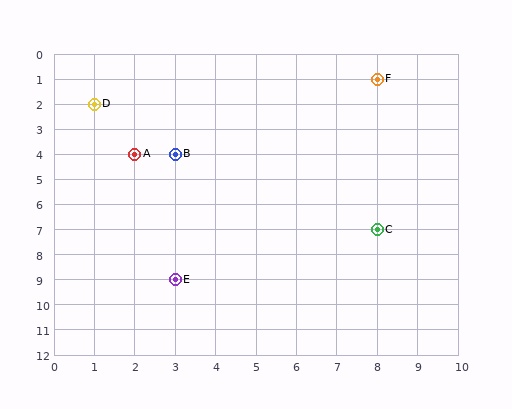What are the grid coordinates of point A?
Point A is at grid coordinates (2, 4).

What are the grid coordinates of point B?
Point B is at grid coordinates (3, 4).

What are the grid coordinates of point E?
Point E is at grid coordinates (3, 9).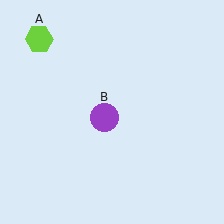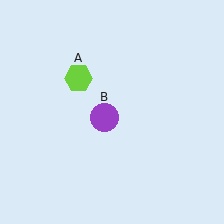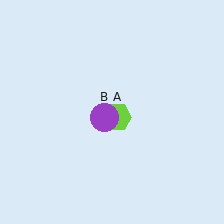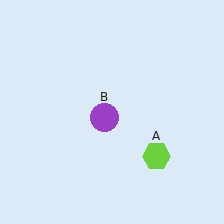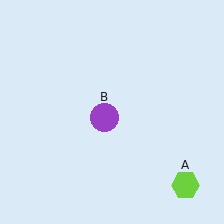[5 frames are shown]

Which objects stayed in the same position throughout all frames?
Purple circle (object B) remained stationary.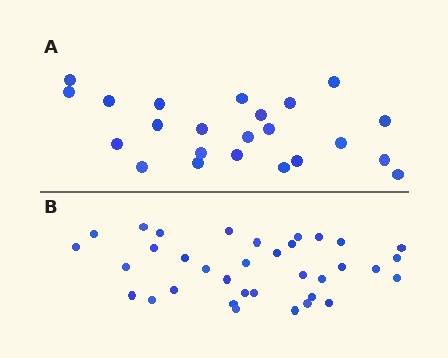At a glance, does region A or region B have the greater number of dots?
Region B (the bottom region) has more dots.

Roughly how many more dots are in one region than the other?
Region B has roughly 12 or so more dots than region A.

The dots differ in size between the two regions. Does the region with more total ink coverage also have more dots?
No. Region A has more total ink coverage because its dots are larger, but region B actually contains more individual dots. Total area can be misleading — the number of items is what matters here.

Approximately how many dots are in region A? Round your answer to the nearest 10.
About 20 dots. (The exact count is 23, which rounds to 20.)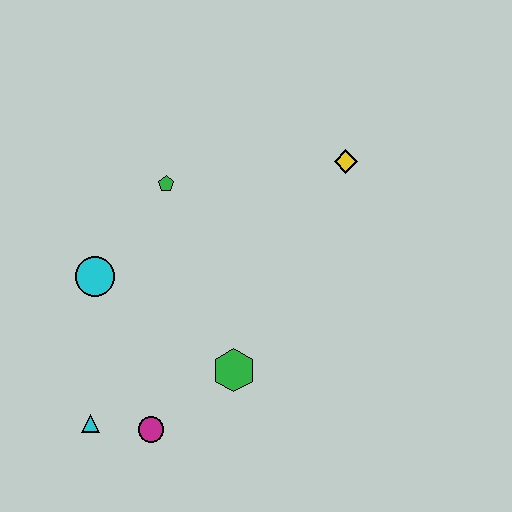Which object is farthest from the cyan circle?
The yellow diamond is farthest from the cyan circle.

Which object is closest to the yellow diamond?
The green pentagon is closest to the yellow diamond.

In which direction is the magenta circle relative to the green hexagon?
The magenta circle is to the left of the green hexagon.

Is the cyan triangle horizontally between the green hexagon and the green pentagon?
No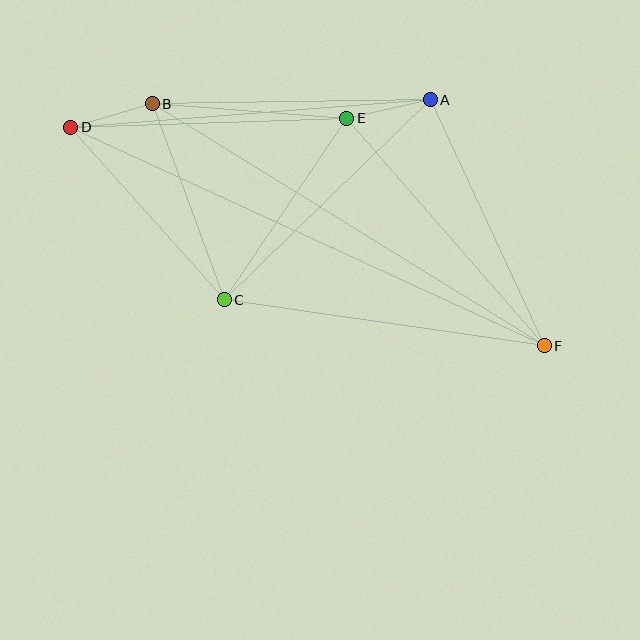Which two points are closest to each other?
Points B and D are closest to each other.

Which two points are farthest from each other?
Points D and F are farthest from each other.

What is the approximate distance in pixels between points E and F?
The distance between E and F is approximately 301 pixels.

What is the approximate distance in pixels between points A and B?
The distance between A and B is approximately 278 pixels.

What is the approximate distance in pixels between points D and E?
The distance between D and E is approximately 276 pixels.